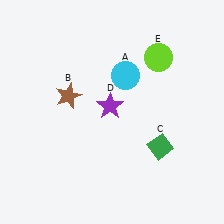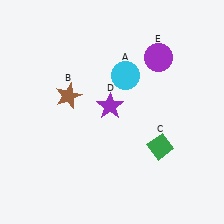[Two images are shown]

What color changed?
The circle (E) changed from lime in Image 1 to purple in Image 2.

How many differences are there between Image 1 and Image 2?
There is 1 difference between the two images.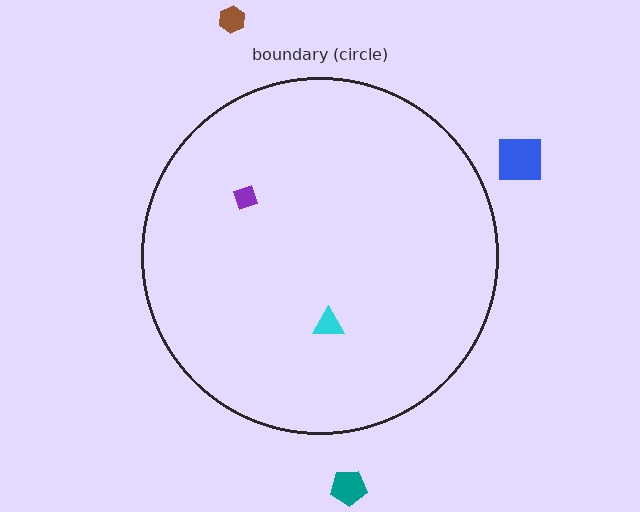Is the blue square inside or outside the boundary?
Outside.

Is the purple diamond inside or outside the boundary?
Inside.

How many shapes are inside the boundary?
2 inside, 3 outside.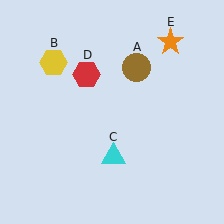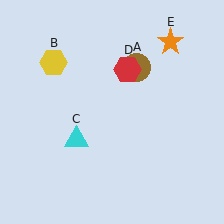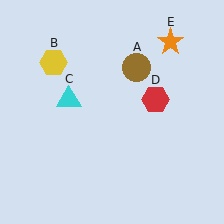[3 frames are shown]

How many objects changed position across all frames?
2 objects changed position: cyan triangle (object C), red hexagon (object D).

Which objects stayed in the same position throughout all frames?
Brown circle (object A) and yellow hexagon (object B) and orange star (object E) remained stationary.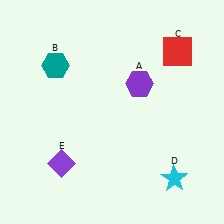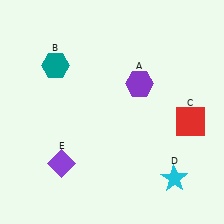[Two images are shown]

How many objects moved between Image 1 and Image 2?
1 object moved between the two images.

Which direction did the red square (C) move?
The red square (C) moved down.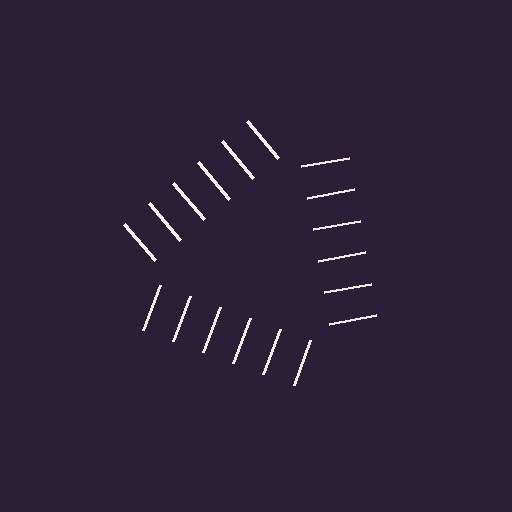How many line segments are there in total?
18 — 6 along each of the 3 edges.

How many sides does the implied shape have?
3 sides — the line-ends trace a triangle.